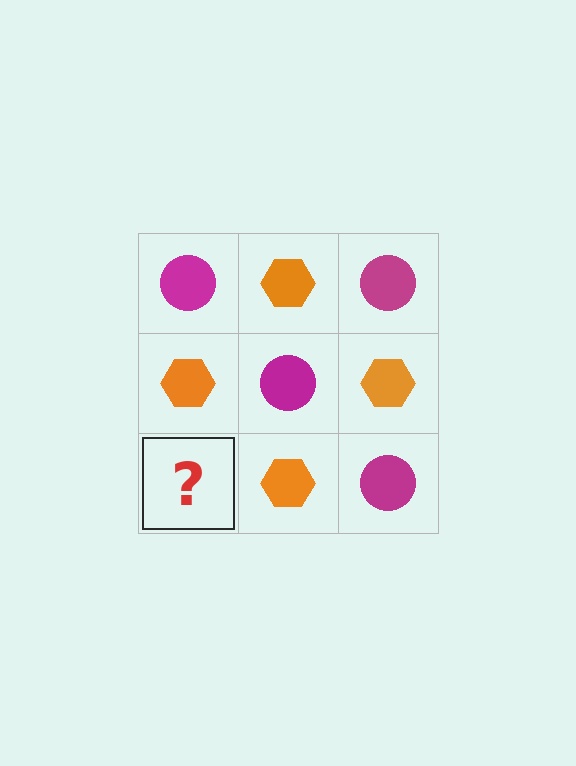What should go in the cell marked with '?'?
The missing cell should contain a magenta circle.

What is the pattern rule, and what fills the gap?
The rule is that it alternates magenta circle and orange hexagon in a checkerboard pattern. The gap should be filled with a magenta circle.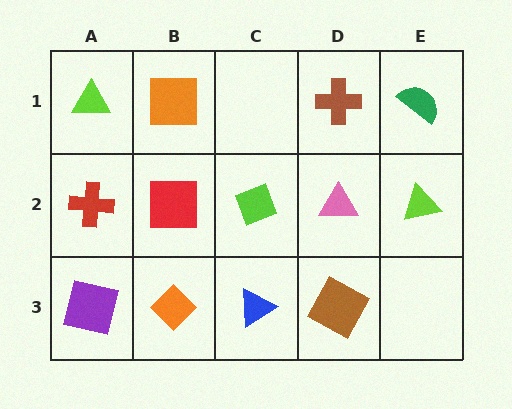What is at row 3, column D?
A brown square.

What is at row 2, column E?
A lime triangle.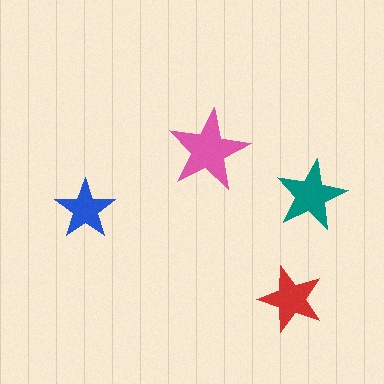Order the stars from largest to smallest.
the pink one, the teal one, the red one, the blue one.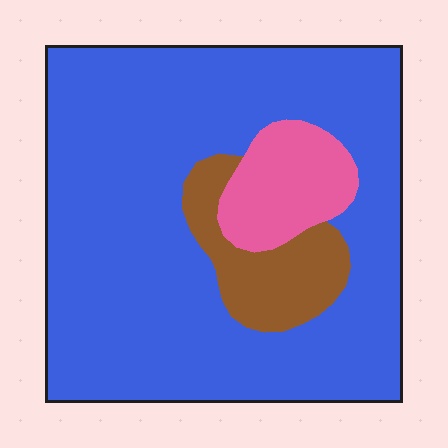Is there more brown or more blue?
Blue.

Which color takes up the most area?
Blue, at roughly 80%.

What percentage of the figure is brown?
Brown covers around 10% of the figure.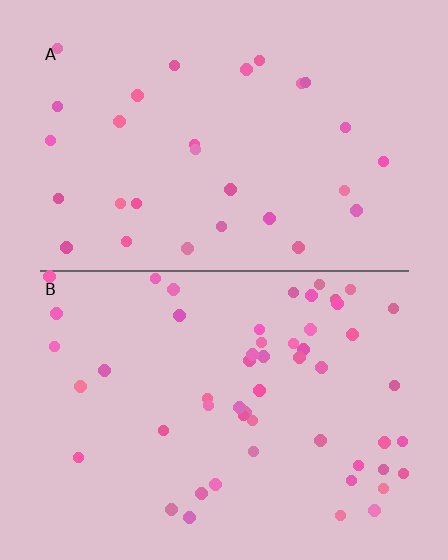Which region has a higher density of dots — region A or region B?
B (the bottom).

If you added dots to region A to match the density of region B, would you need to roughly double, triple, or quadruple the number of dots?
Approximately double.